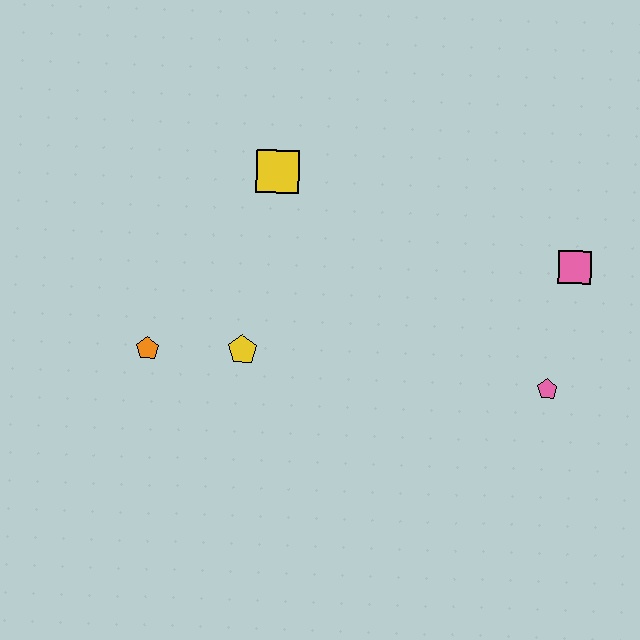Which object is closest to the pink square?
The pink pentagon is closest to the pink square.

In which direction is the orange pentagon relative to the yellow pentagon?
The orange pentagon is to the left of the yellow pentagon.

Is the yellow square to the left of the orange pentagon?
No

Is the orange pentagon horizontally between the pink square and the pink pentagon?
No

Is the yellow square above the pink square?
Yes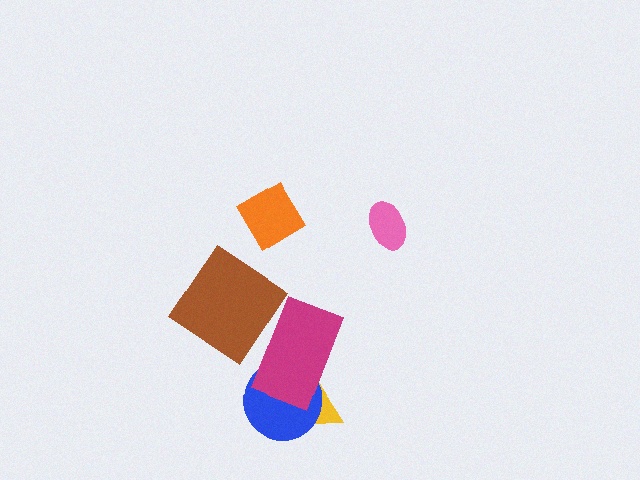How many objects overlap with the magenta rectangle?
2 objects overlap with the magenta rectangle.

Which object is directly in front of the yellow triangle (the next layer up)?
The blue circle is directly in front of the yellow triangle.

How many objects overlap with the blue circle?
2 objects overlap with the blue circle.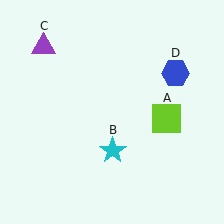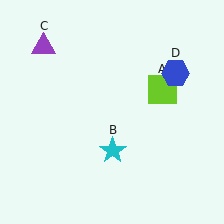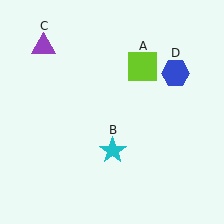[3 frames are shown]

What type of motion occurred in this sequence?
The lime square (object A) rotated counterclockwise around the center of the scene.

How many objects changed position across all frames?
1 object changed position: lime square (object A).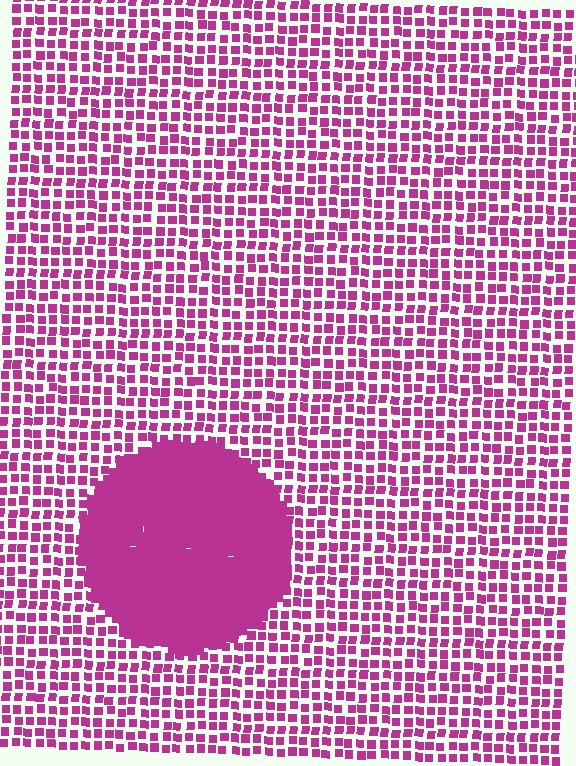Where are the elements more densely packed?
The elements are more densely packed inside the circle boundary.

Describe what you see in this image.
The image contains small magenta elements arranged at two different densities. A circle-shaped region is visible where the elements are more densely packed than the surrounding area.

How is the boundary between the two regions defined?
The boundary is defined by a change in element density (approximately 2.6x ratio). All elements are the same color, size, and shape.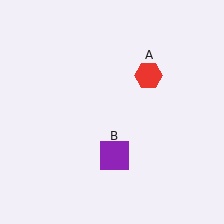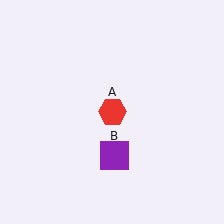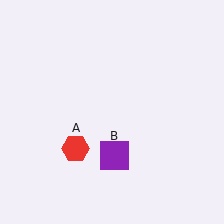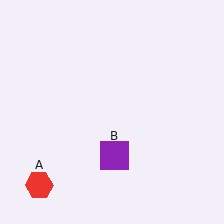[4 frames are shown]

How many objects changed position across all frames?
1 object changed position: red hexagon (object A).